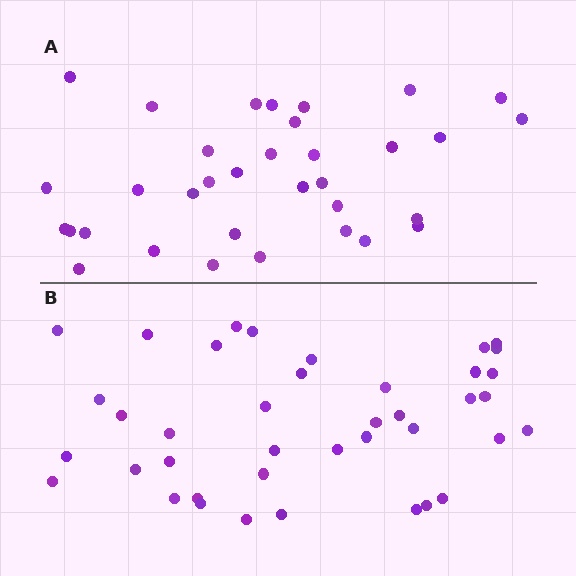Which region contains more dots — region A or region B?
Region B (the bottom region) has more dots.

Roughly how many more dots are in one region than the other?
Region B has about 6 more dots than region A.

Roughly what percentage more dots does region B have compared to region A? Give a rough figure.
About 20% more.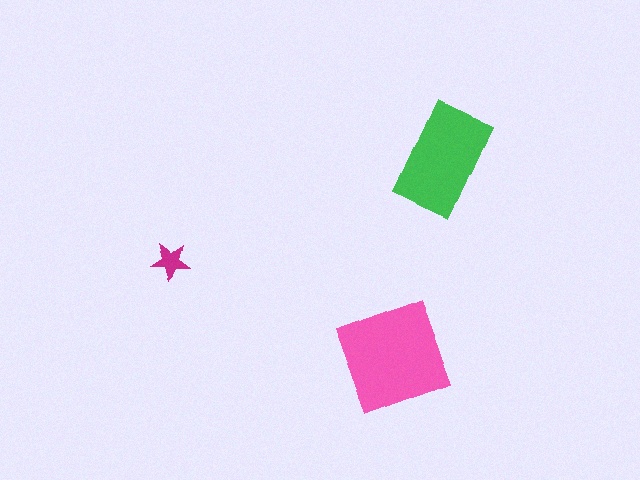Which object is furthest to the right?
The green rectangle is rightmost.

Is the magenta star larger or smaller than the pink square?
Smaller.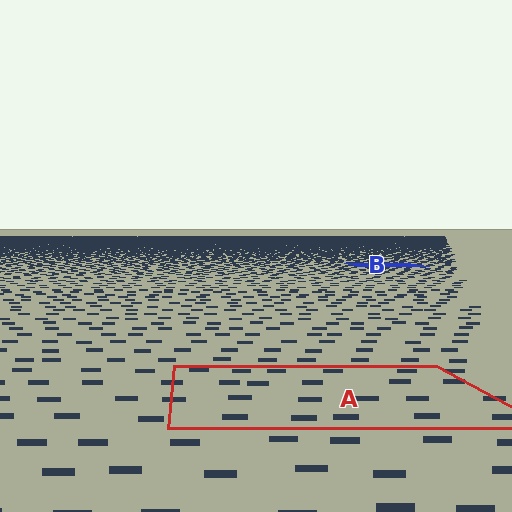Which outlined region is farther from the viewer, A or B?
Region B is farther from the viewer — the texture elements inside it appear smaller and more densely packed.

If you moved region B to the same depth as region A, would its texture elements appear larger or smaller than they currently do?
They would appear larger. At a closer depth, the same texture elements are projected at a bigger on-screen size.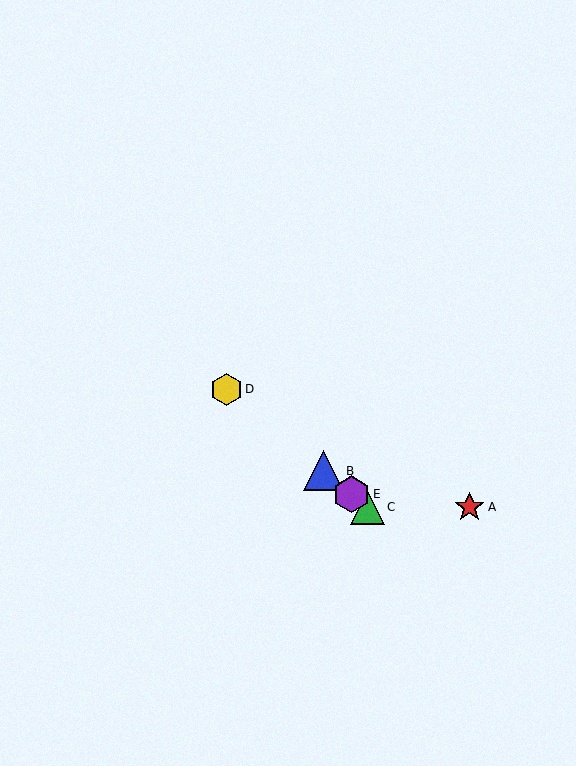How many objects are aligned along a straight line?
4 objects (B, C, D, E) are aligned along a straight line.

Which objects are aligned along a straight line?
Objects B, C, D, E are aligned along a straight line.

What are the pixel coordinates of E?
Object E is at (352, 494).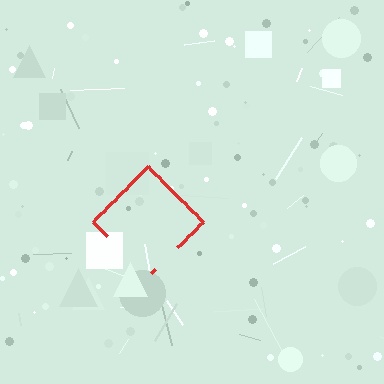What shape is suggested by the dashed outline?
The dashed outline suggests a diamond.